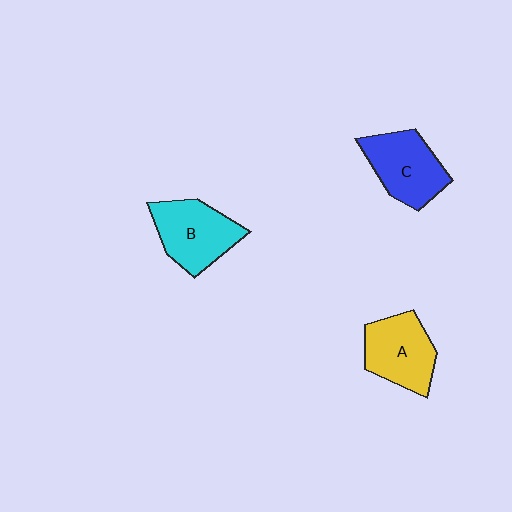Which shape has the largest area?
Shape B (cyan).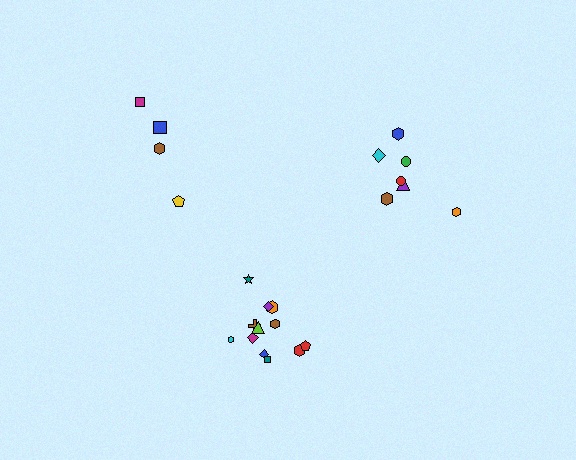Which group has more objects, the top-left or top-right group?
The top-right group.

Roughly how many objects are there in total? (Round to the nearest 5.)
Roughly 25 objects in total.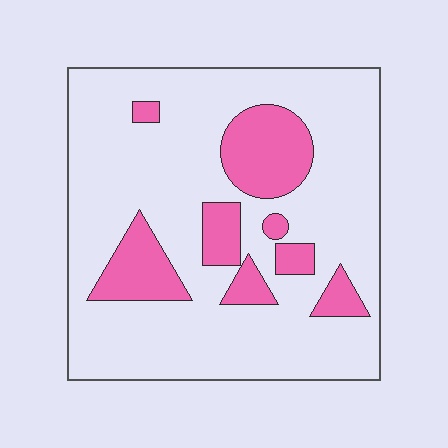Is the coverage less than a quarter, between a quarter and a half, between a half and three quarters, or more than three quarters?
Less than a quarter.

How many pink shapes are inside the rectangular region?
8.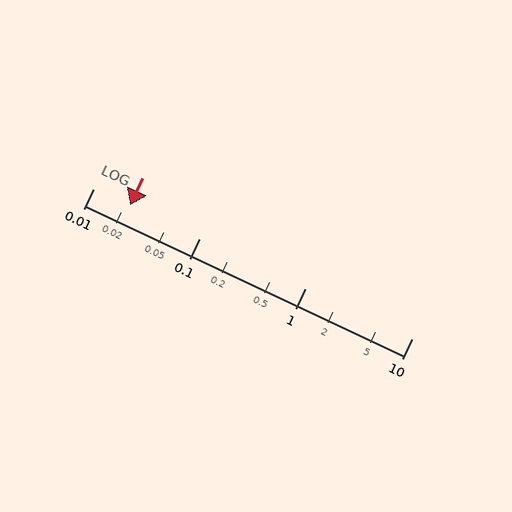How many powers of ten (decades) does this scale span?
The scale spans 3 decades, from 0.01 to 10.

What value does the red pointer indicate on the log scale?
The pointer indicates approximately 0.022.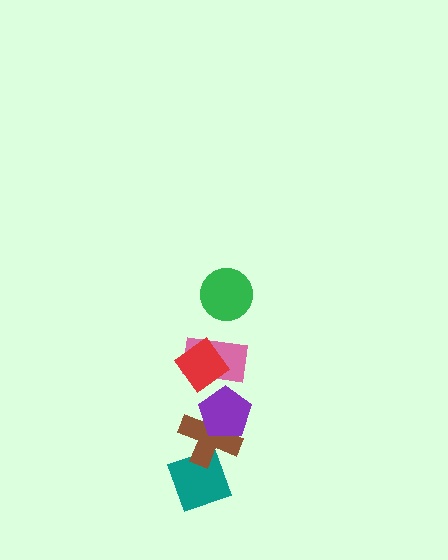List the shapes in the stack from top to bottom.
From top to bottom: the green circle, the red diamond, the pink rectangle, the purple pentagon, the brown cross, the teal diamond.